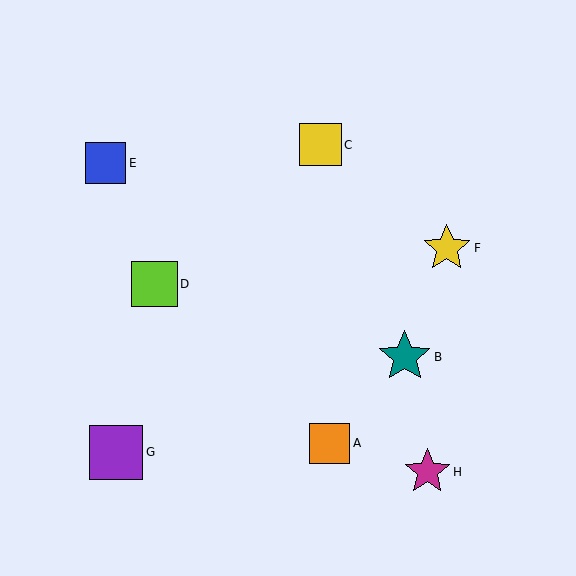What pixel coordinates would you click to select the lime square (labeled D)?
Click at (154, 284) to select the lime square D.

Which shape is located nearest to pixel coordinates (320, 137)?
The yellow square (labeled C) at (320, 145) is nearest to that location.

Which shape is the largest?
The purple square (labeled G) is the largest.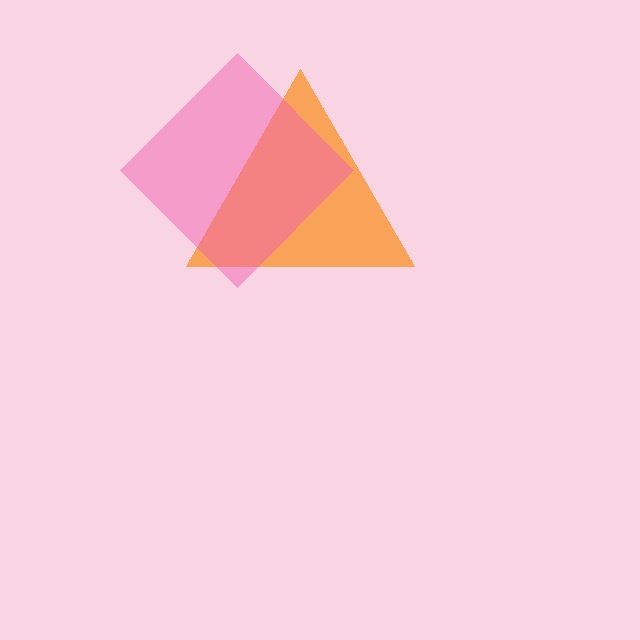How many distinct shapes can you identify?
There are 2 distinct shapes: an orange triangle, a pink diamond.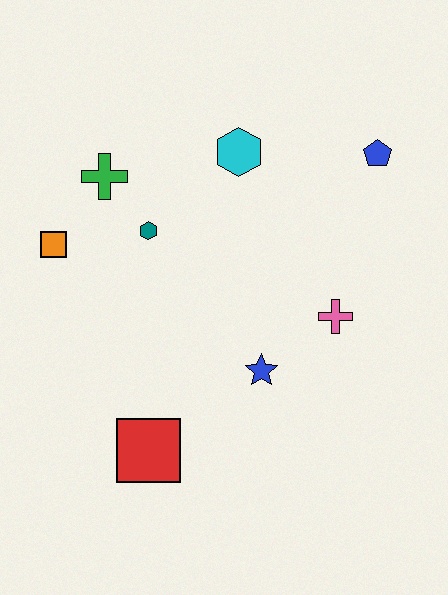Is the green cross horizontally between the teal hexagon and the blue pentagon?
No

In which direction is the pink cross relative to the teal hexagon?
The pink cross is to the right of the teal hexagon.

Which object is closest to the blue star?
The pink cross is closest to the blue star.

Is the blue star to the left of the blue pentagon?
Yes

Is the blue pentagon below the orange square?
No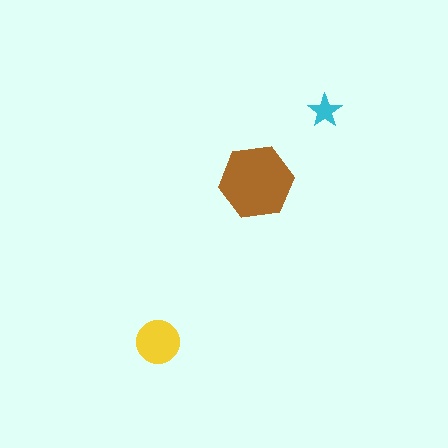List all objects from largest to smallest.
The brown hexagon, the yellow circle, the cyan star.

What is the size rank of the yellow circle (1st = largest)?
2nd.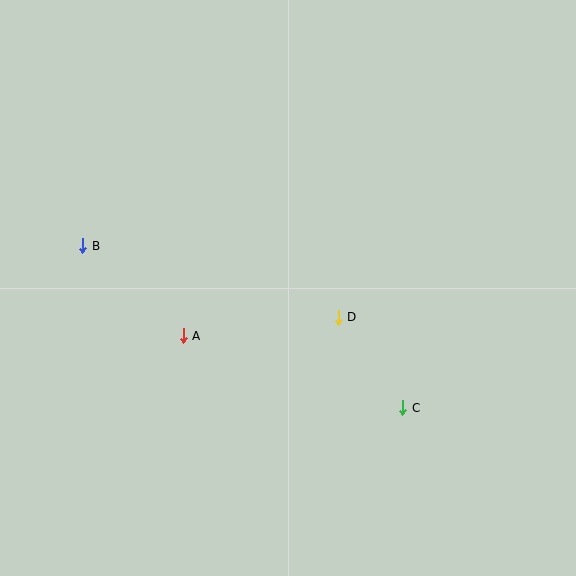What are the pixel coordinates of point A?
Point A is at (183, 336).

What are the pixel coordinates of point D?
Point D is at (338, 317).